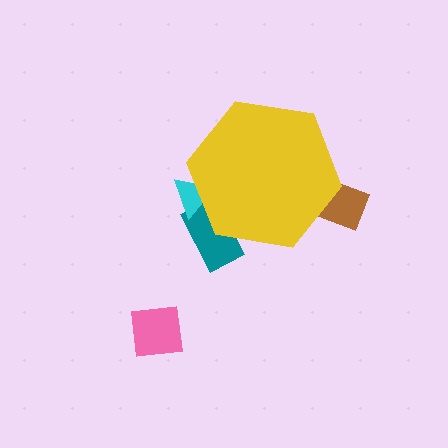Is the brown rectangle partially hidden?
Yes, the brown rectangle is partially hidden behind the yellow hexagon.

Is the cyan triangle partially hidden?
Yes, the cyan triangle is partially hidden behind the yellow hexagon.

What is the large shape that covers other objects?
A yellow hexagon.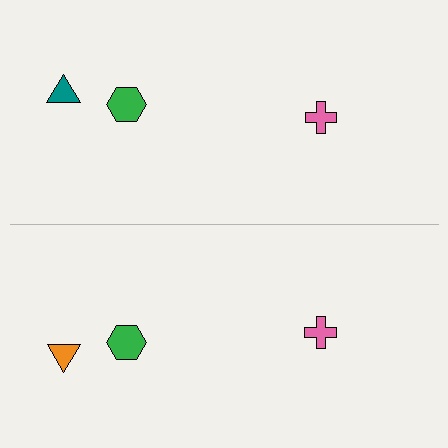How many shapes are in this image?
There are 6 shapes in this image.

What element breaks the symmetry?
The orange triangle on the bottom side breaks the symmetry — its mirror counterpart is teal.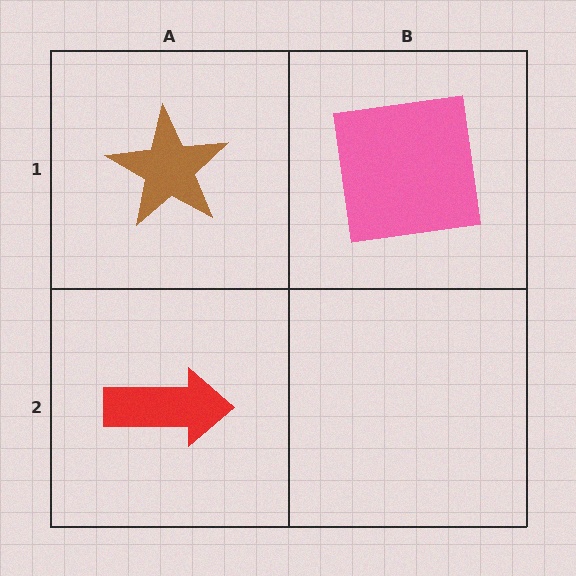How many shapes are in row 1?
2 shapes.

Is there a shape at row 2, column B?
No, that cell is empty.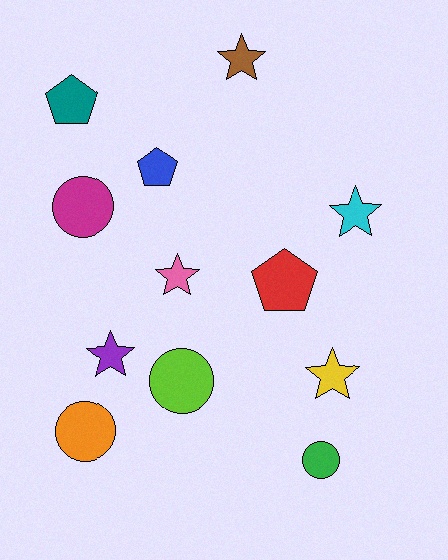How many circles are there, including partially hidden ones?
There are 4 circles.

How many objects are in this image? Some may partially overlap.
There are 12 objects.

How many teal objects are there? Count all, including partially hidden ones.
There is 1 teal object.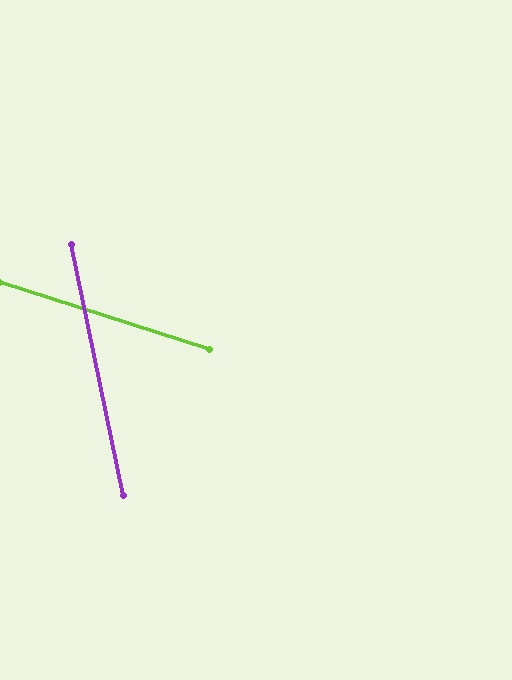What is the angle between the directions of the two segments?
Approximately 61 degrees.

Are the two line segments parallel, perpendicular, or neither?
Neither parallel nor perpendicular — they differ by about 61°.